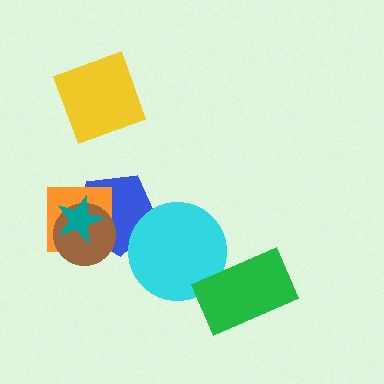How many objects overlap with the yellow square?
0 objects overlap with the yellow square.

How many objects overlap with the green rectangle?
1 object overlaps with the green rectangle.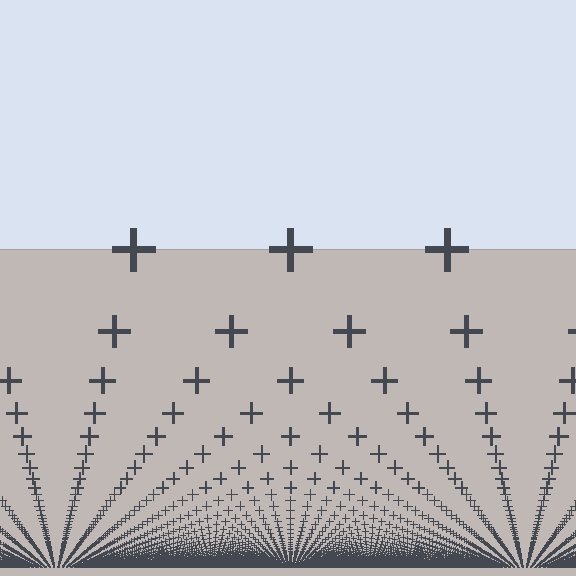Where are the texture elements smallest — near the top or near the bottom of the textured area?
Near the bottom.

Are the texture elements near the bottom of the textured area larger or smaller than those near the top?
Smaller. The gradient is inverted — elements near the bottom are smaller and denser.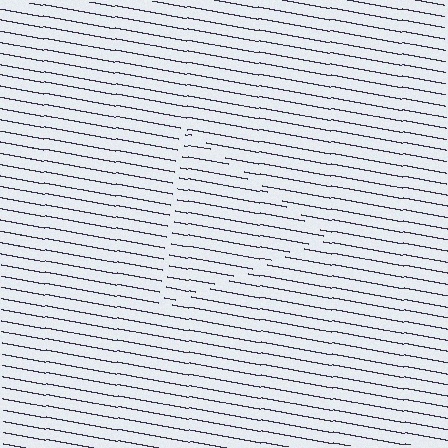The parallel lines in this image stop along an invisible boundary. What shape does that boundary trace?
An illusory triangle. The interior of the shape contains the same grating, shifted by half a period — the contour is defined by the phase discontinuity where line-ends from the inner and outer gratings abut.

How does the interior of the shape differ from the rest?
The interior of the shape contains the same grating, shifted by half a period — the contour is defined by the phase discontinuity where line-ends from the inner and outer gratings abut.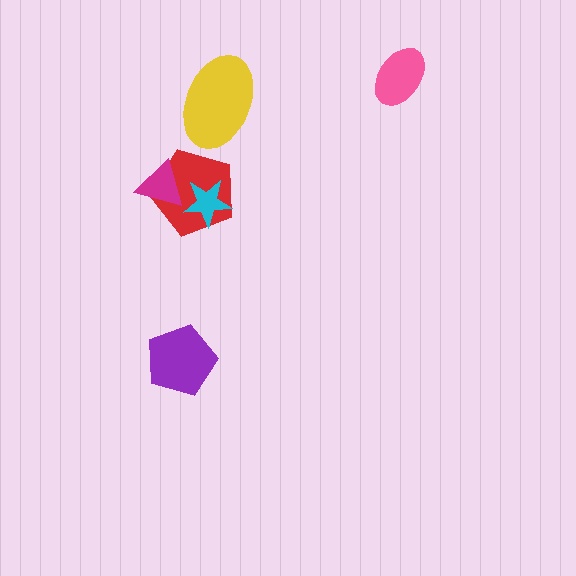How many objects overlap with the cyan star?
1 object overlaps with the cyan star.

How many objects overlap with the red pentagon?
2 objects overlap with the red pentagon.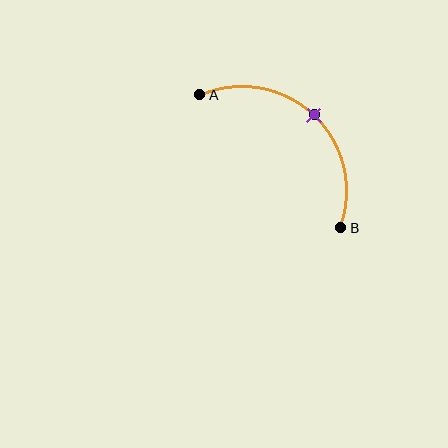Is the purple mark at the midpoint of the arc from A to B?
Yes. The purple mark lies on the arc at equal arc-length from both A and B — it is the arc midpoint.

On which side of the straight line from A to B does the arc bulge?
The arc bulges above and to the right of the straight line connecting A and B.